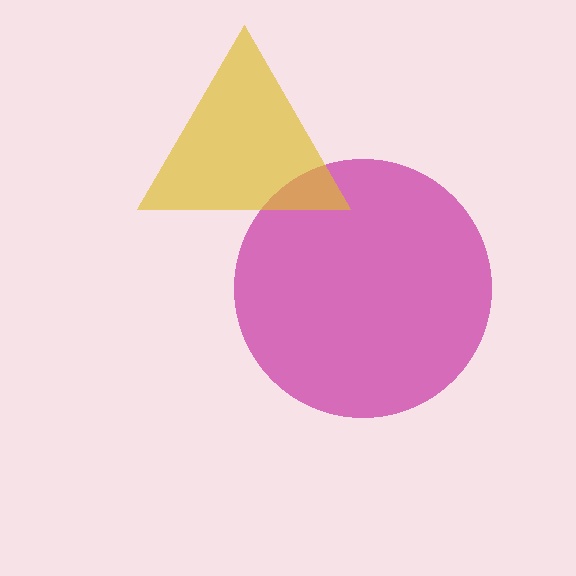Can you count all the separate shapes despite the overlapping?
Yes, there are 2 separate shapes.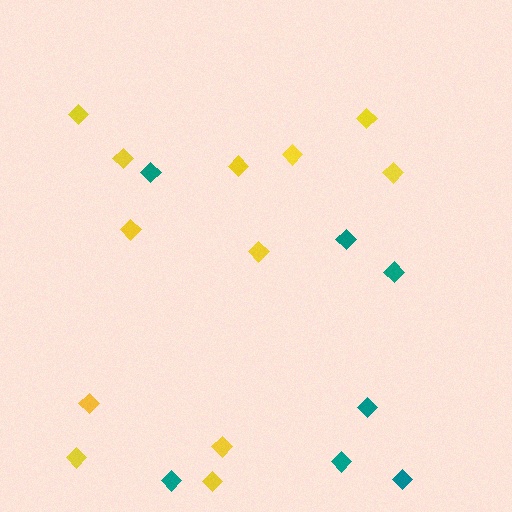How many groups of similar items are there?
There are 2 groups: one group of teal diamonds (7) and one group of yellow diamonds (12).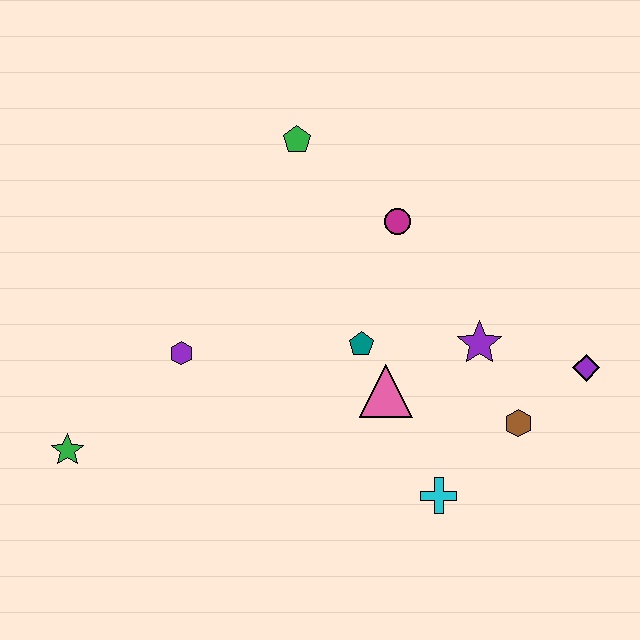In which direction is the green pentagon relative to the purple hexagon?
The green pentagon is above the purple hexagon.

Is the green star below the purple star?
Yes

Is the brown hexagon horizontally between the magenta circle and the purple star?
No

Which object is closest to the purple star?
The brown hexagon is closest to the purple star.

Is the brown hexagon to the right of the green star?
Yes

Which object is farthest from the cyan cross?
The green pentagon is farthest from the cyan cross.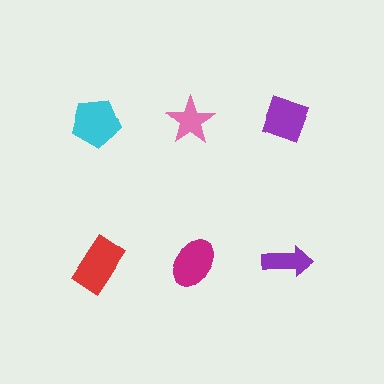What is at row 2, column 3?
A purple arrow.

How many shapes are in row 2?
3 shapes.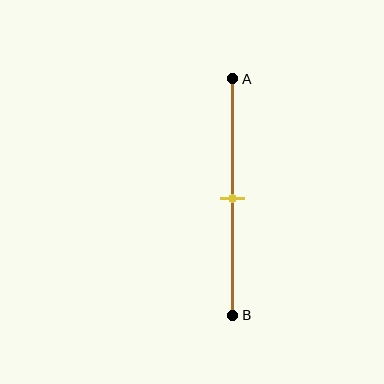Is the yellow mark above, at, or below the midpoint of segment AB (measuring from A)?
The yellow mark is approximately at the midpoint of segment AB.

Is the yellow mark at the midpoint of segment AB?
Yes, the mark is approximately at the midpoint.